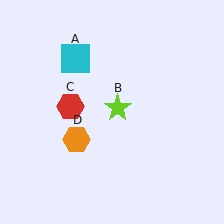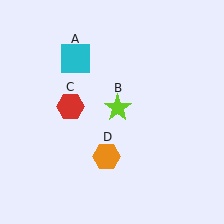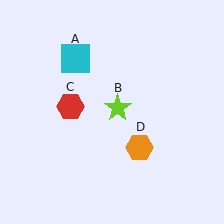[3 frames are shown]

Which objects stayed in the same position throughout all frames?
Cyan square (object A) and lime star (object B) and red hexagon (object C) remained stationary.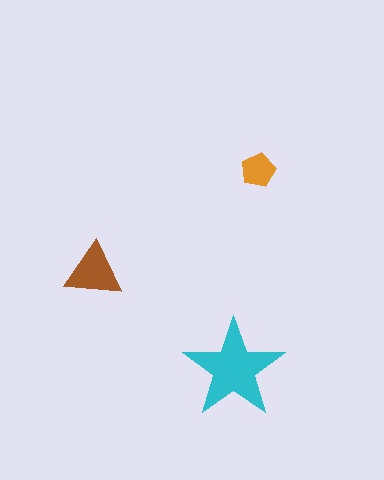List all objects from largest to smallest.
The cyan star, the brown triangle, the orange pentagon.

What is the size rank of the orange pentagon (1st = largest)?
3rd.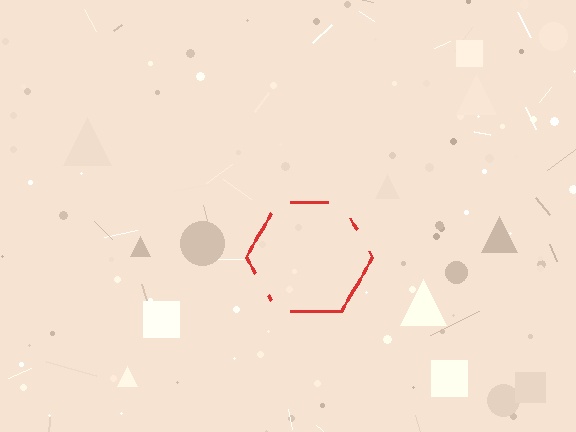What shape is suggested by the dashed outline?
The dashed outline suggests a hexagon.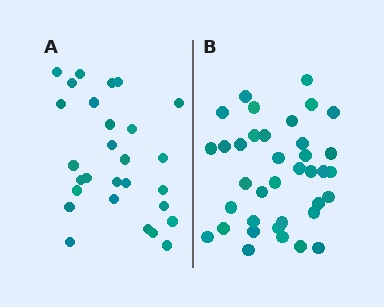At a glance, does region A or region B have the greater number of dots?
Region B (the right region) has more dots.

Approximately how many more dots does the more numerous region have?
Region B has roughly 8 or so more dots than region A.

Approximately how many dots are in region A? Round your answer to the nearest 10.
About 30 dots. (The exact count is 28, which rounds to 30.)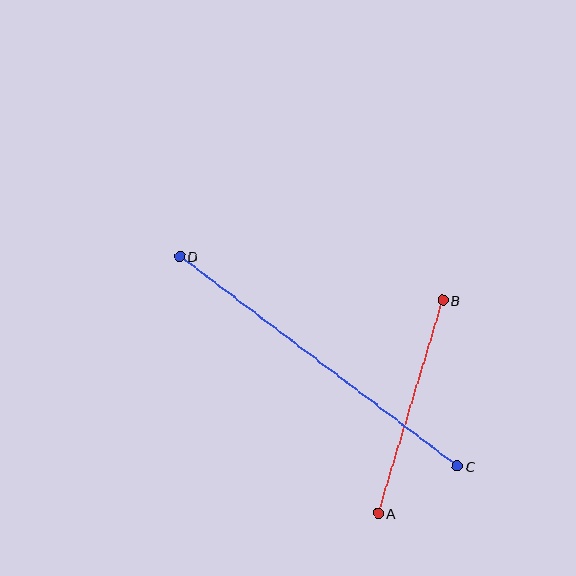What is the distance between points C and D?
The distance is approximately 348 pixels.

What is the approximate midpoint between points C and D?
The midpoint is at approximately (318, 361) pixels.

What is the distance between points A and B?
The distance is approximately 222 pixels.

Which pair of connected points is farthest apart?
Points C and D are farthest apart.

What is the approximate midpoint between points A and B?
The midpoint is at approximately (411, 407) pixels.